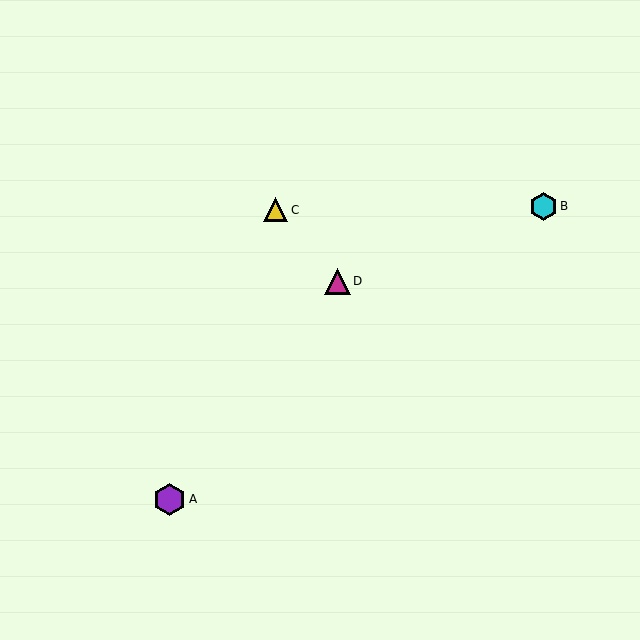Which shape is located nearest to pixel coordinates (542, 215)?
The cyan hexagon (labeled B) at (543, 206) is nearest to that location.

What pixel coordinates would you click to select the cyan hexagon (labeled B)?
Click at (543, 206) to select the cyan hexagon B.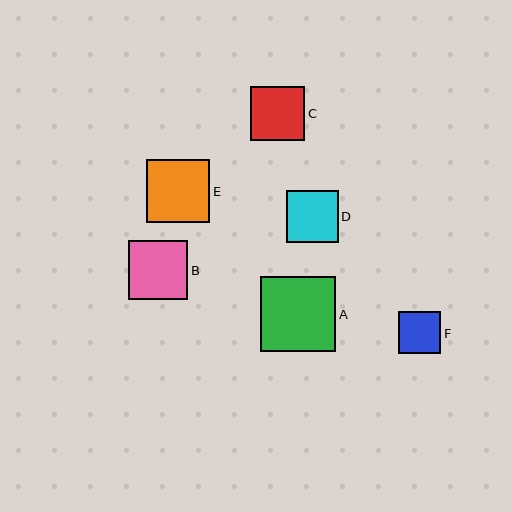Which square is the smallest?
Square F is the smallest with a size of approximately 42 pixels.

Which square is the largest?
Square A is the largest with a size of approximately 75 pixels.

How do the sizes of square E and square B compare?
Square E and square B are approximately the same size.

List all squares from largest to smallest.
From largest to smallest: A, E, B, C, D, F.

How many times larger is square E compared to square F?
Square E is approximately 1.5 times the size of square F.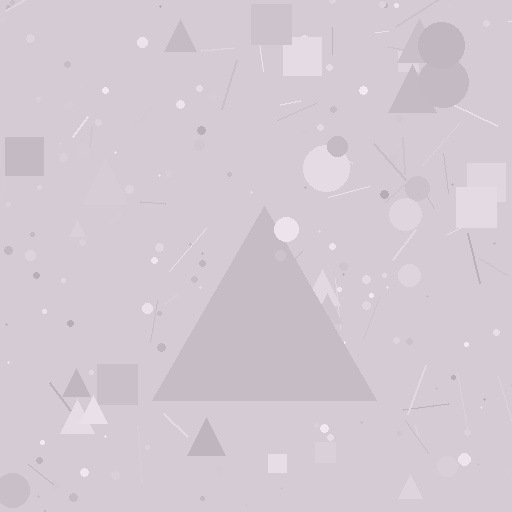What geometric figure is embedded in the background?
A triangle is embedded in the background.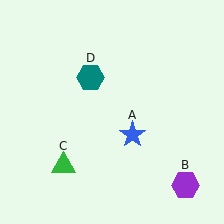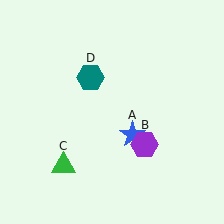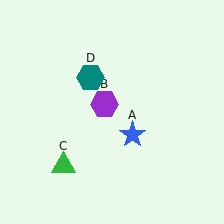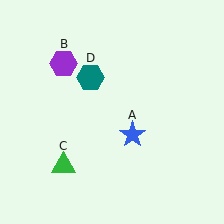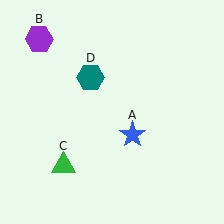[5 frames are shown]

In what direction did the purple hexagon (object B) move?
The purple hexagon (object B) moved up and to the left.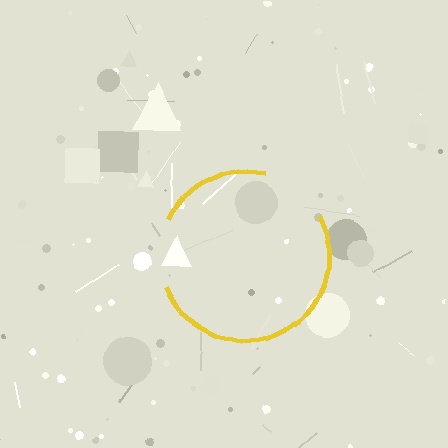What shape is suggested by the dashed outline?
The dashed outline suggests a circle.